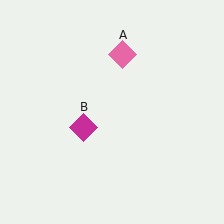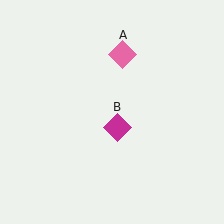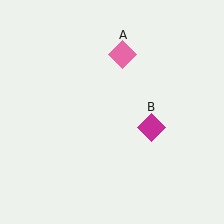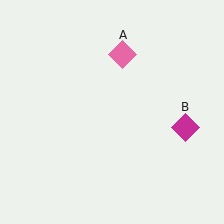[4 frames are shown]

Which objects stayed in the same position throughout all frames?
Pink diamond (object A) remained stationary.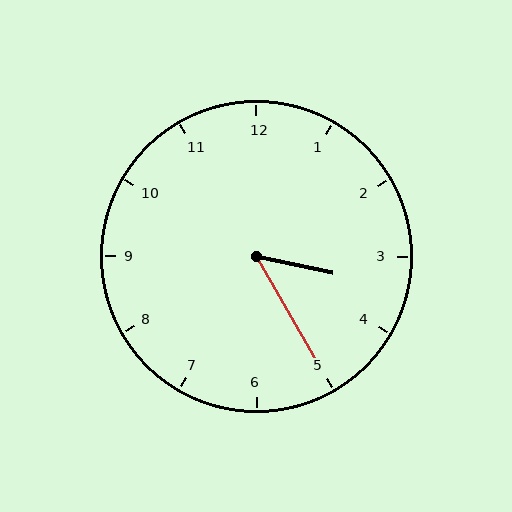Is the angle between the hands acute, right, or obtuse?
It is acute.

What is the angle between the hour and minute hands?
Approximately 48 degrees.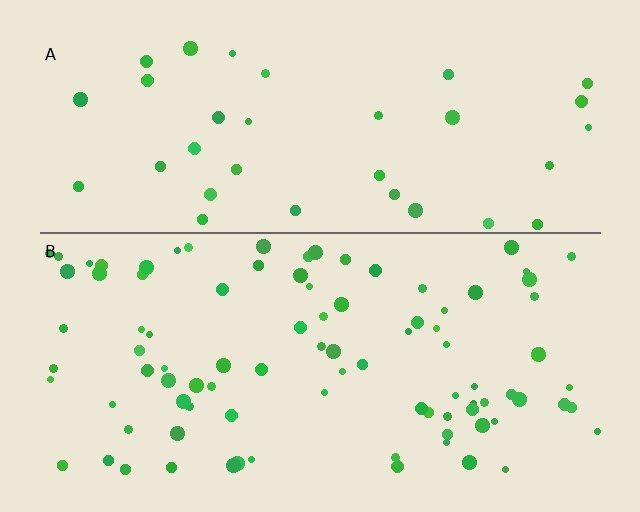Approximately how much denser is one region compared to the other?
Approximately 2.6× — region B over region A.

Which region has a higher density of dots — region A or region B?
B (the bottom).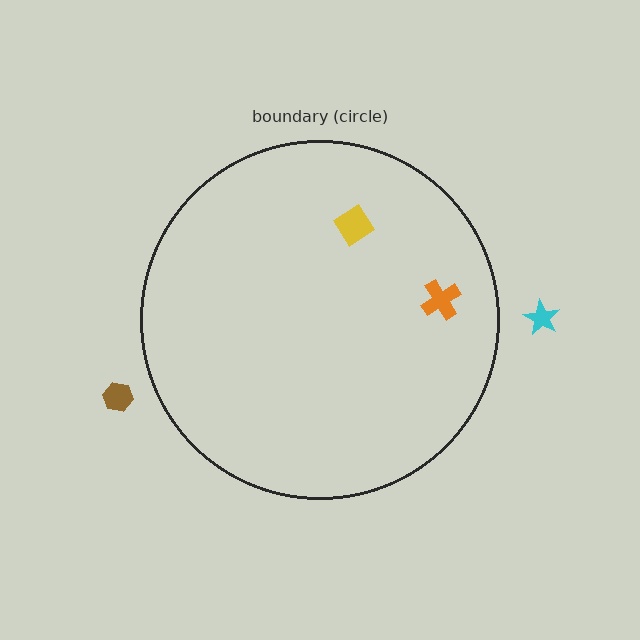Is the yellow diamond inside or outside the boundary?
Inside.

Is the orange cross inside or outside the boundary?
Inside.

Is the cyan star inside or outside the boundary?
Outside.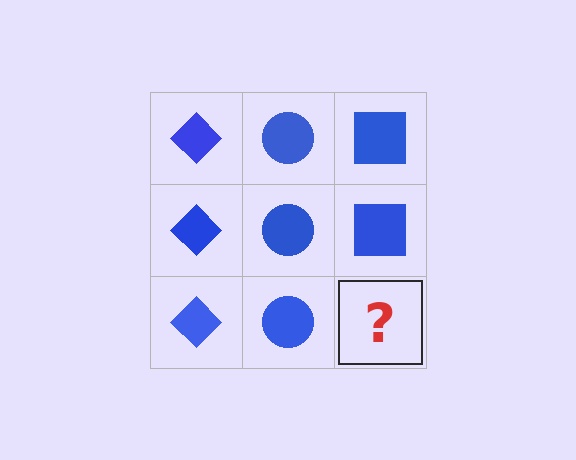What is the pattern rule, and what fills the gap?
The rule is that each column has a consistent shape. The gap should be filled with a blue square.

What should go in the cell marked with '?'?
The missing cell should contain a blue square.